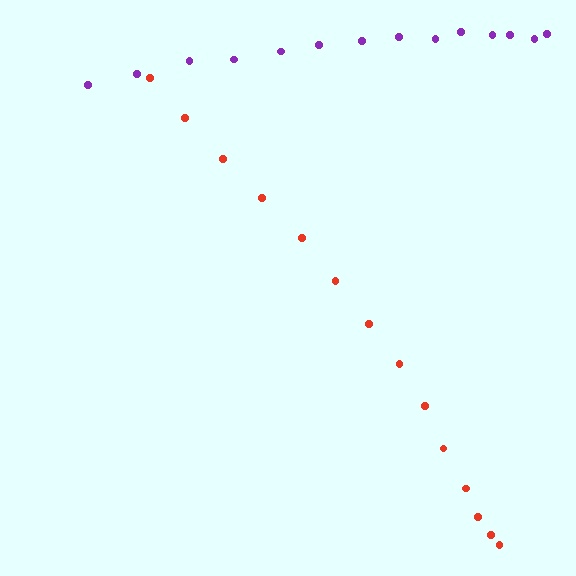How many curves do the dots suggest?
There are 2 distinct paths.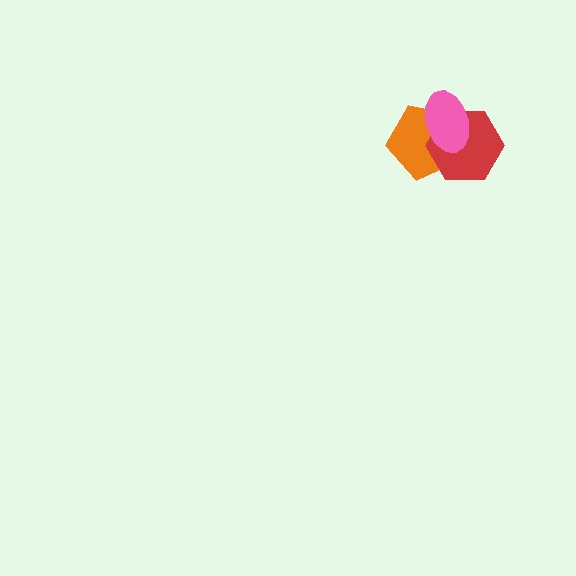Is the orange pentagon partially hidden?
Yes, it is partially covered by another shape.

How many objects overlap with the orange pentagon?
2 objects overlap with the orange pentagon.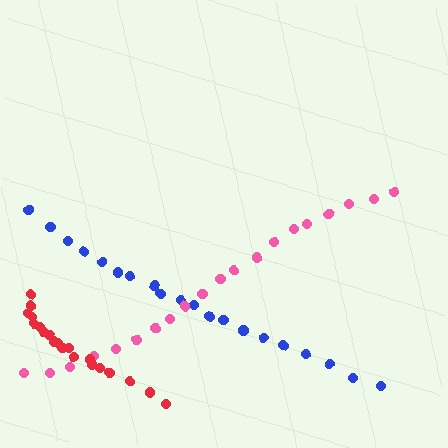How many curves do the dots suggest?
There are 3 distinct paths.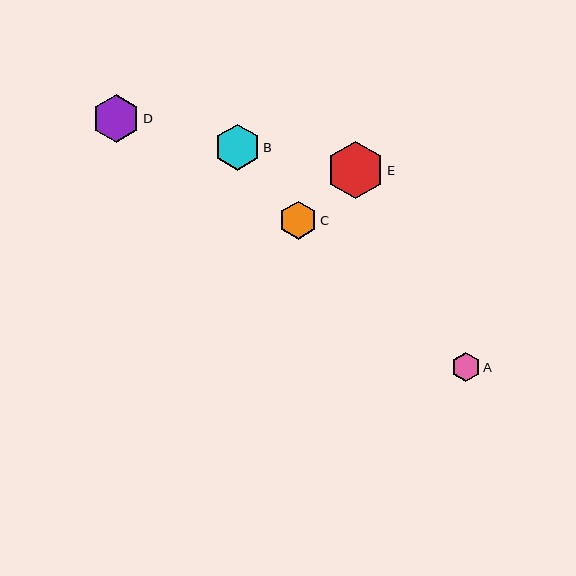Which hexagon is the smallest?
Hexagon A is the smallest with a size of approximately 29 pixels.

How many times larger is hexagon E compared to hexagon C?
Hexagon E is approximately 1.5 times the size of hexagon C.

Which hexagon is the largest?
Hexagon E is the largest with a size of approximately 57 pixels.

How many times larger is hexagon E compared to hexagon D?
Hexagon E is approximately 1.2 times the size of hexagon D.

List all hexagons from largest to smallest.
From largest to smallest: E, D, B, C, A.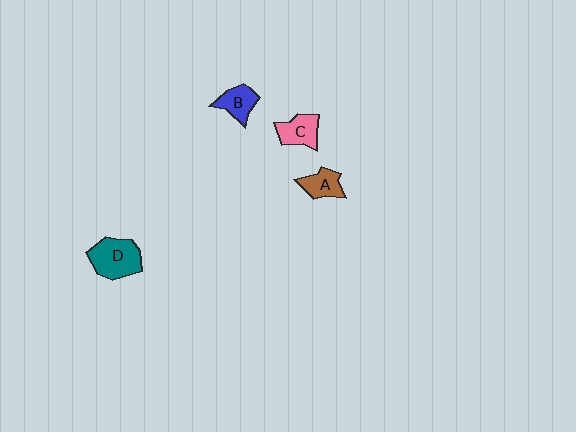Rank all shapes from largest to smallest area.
From largest to smallest: D (teal), C (pink), B (blue), A (brown).